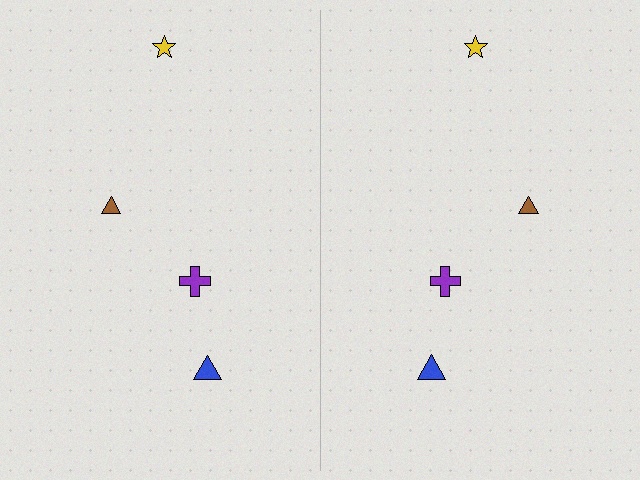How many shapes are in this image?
There are 8 shapes in this image.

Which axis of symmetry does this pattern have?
The pattern has a vertical axis of symmetry running through the center of the image.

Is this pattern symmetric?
Yes, this pattern has bilateral (reflection) symmetry.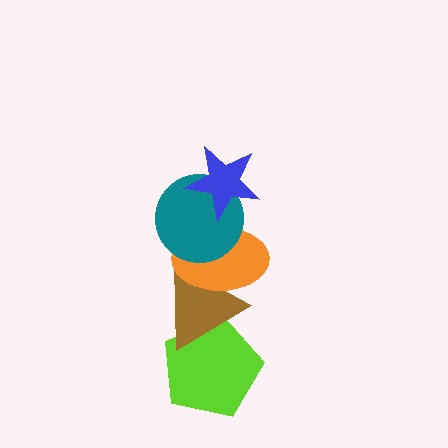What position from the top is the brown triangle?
The brown triangle is 4th from the top.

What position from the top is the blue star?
The blue star is 1st from the top.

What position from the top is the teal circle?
The teal circle is 2nd from the top.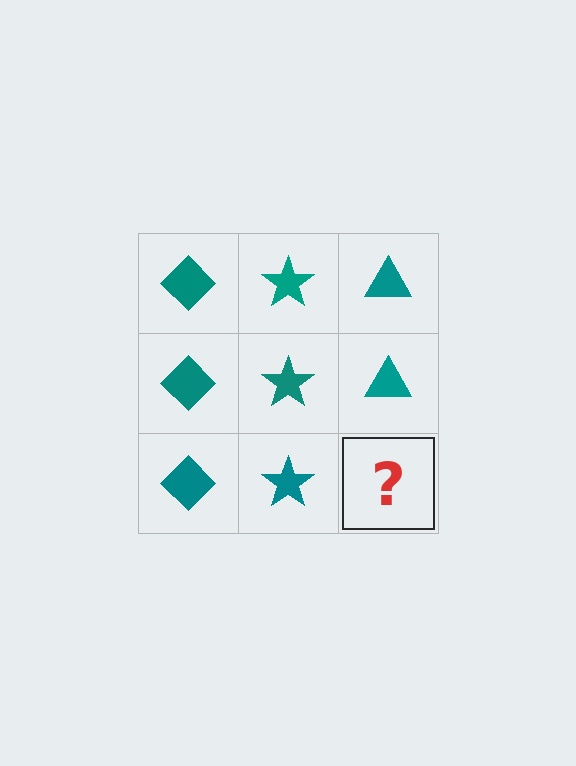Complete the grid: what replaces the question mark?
The question mark should be replaced with a teal triangle.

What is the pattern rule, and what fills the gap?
The rule is that each column has a consistent shape. The gap should be filled with a teal triangle.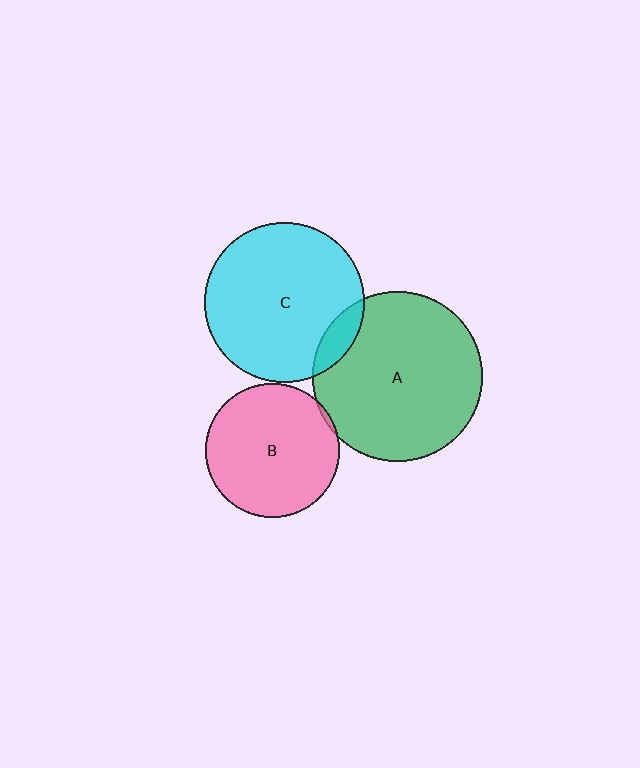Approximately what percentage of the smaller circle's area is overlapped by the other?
Approximately 5%.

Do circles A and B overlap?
Yes.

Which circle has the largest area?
Circle A (green).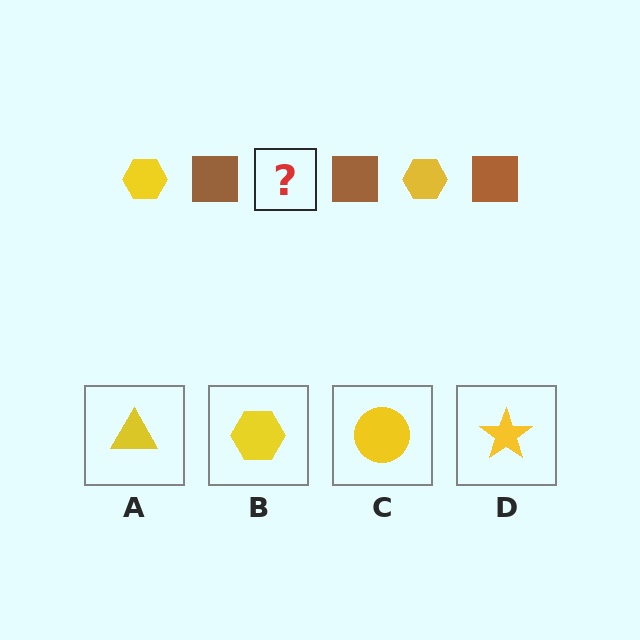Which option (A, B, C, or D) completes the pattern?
B.